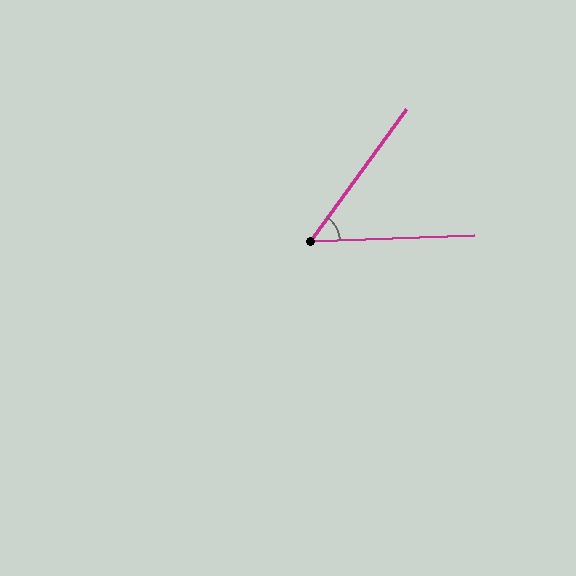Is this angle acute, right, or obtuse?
It is acute.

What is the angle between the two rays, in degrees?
Approximately 52 degrees.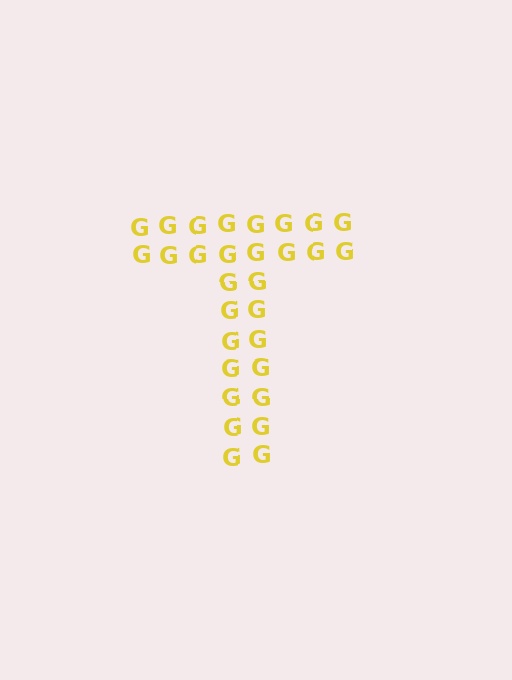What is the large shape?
The large shape is the letter T.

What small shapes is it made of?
It is made of small letter G's.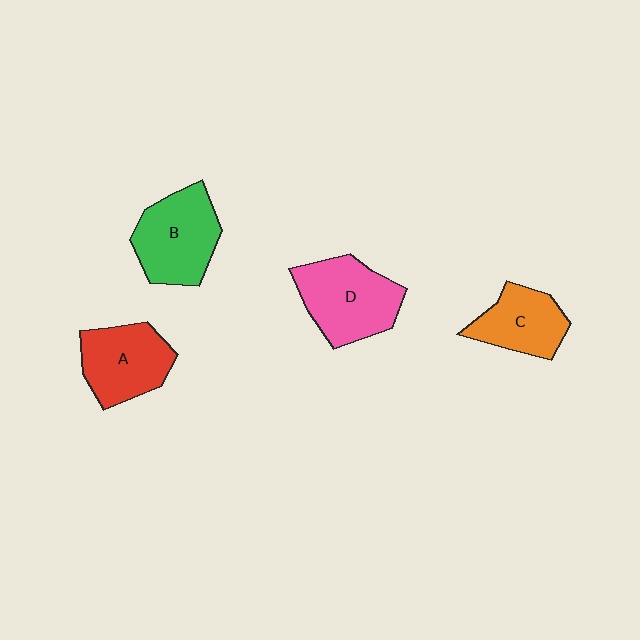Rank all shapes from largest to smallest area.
From largest to smallest: D (pink), B (green), A (red), C (orange).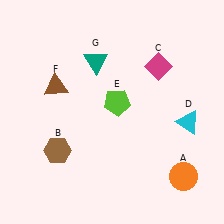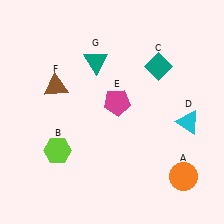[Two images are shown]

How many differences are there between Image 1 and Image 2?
There are 3 differences between the two images.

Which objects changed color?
B changed from brown to lime. C changed from magenta to teal. E changed from lime to magenta.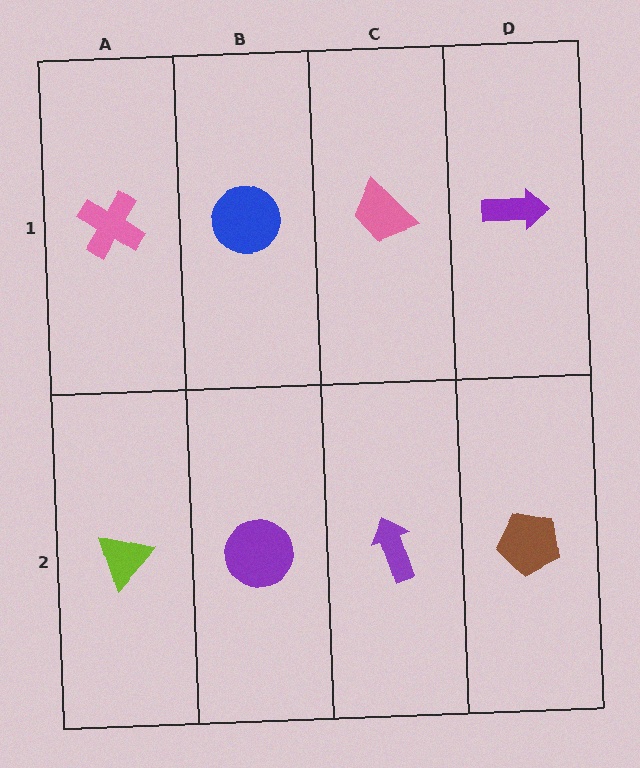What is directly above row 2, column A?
A pink cross.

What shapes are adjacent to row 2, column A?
A pink cross (row 1, column A), a purple circle (row 2, column B).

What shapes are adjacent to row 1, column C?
A purple arrow (row 2, column C), a blue circle (row 1, column B), a purple arrow (row 1, column D).